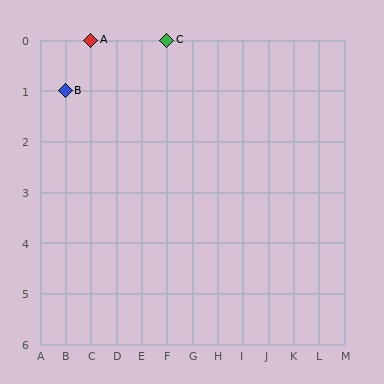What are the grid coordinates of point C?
Point C is at grid coordinates (F, 0).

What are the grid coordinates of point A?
Point A is at grid coordinates (C, 0).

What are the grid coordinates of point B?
Point B is at grid coordinates (B, 1).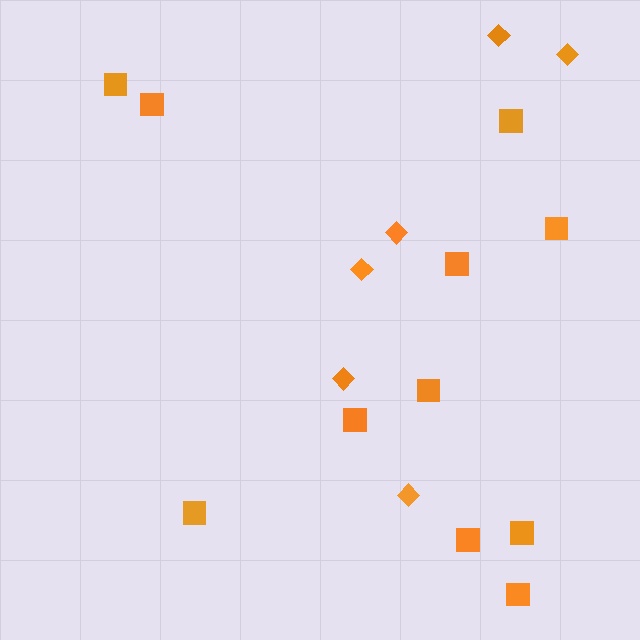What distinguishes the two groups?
There are 2 groups: one group of diamonds (6) and one group of squares (11).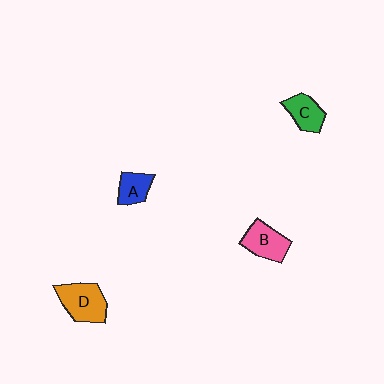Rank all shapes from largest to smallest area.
From largest to smallest: D (orange), B (pink), C (green), A (blue).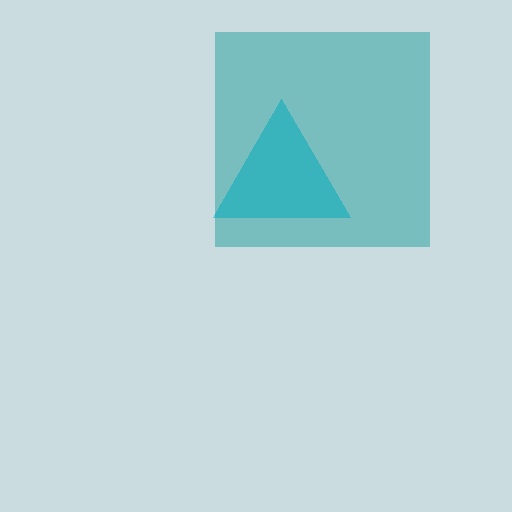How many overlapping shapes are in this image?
There are 2 overlapping shapes in the image.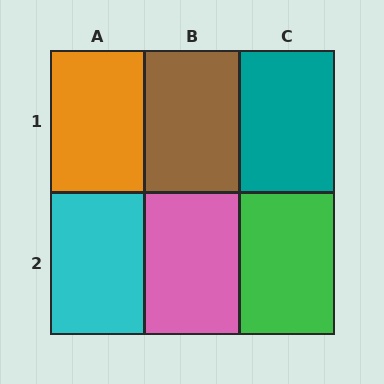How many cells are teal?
1 cell is teal.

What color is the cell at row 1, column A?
Orange.